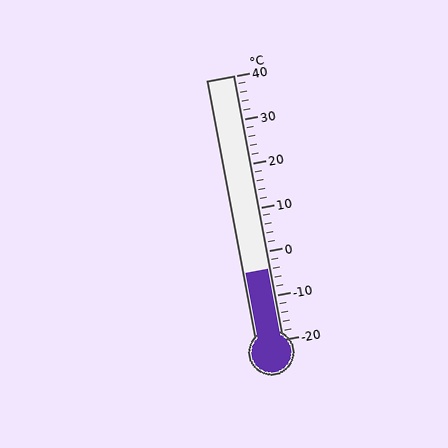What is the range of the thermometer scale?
The thermometer scale ranges from -20°C to 40°C.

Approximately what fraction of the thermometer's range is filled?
The thermometer is filled to approximately 25% of its range.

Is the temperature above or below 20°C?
The temperature is below 20°C.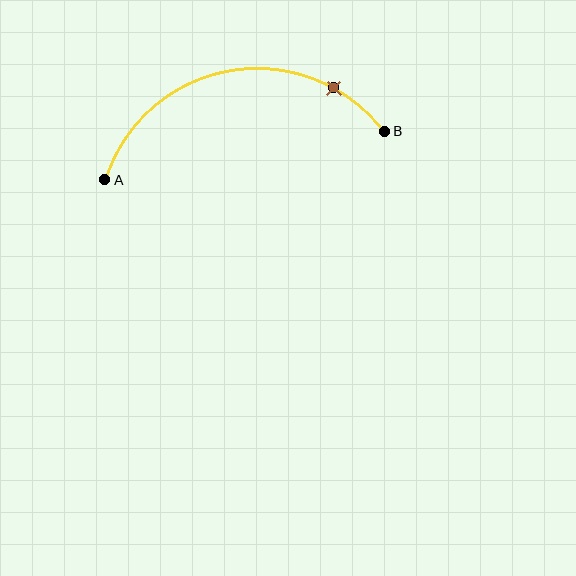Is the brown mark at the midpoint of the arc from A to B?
No. The brown mark lies on the arc but is closer to endpoint B. The arc midpoint would be at the point on the curve equidistant along the arc from both A and B.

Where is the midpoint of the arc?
The arc midpoint is the point on the curve farthest from the straight line joining A and B. It sits above that line.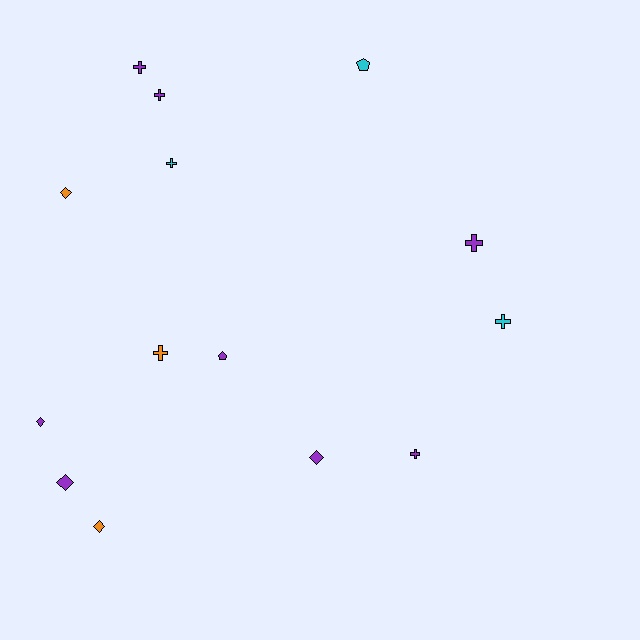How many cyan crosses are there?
There are 2 cyan crosses.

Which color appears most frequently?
Purple, with 8 objects.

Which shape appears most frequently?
Cross, with 7 objects.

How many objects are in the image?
There are 14 objects.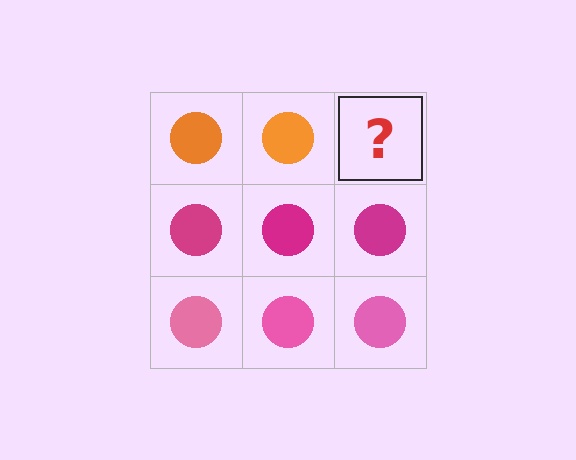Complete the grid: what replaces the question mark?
The question mark should be replaced with an orange circle.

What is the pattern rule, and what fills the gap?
The rule is that each row has a consistent color. The gap should be filled with an orange circle.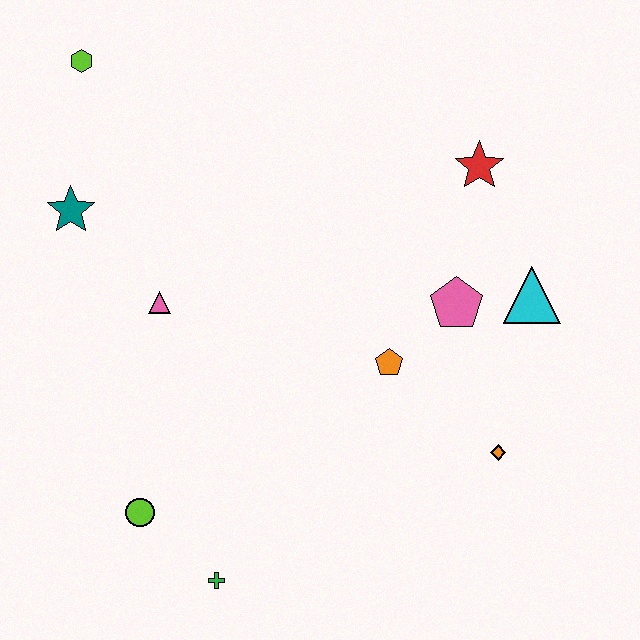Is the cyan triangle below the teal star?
Yes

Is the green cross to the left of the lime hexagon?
No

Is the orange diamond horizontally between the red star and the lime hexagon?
No